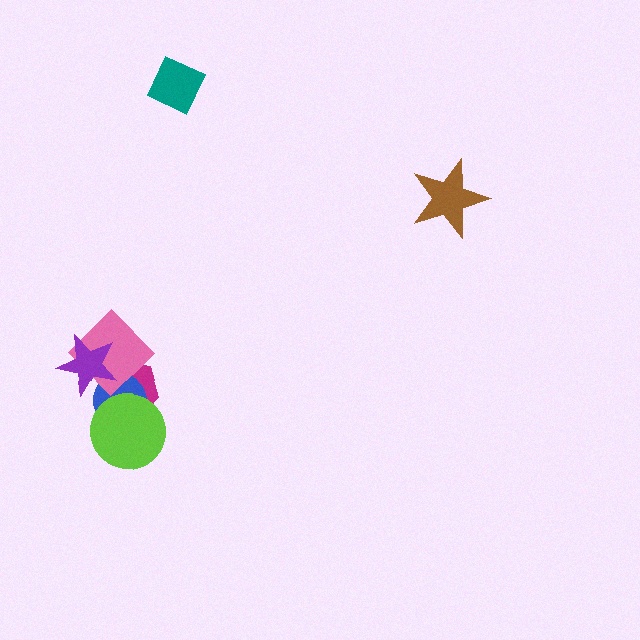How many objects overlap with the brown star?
0 objects overlap with the brown star.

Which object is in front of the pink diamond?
The purple star is in front of the pink diamond.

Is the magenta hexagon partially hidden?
Yes, it is partially covered by another shape.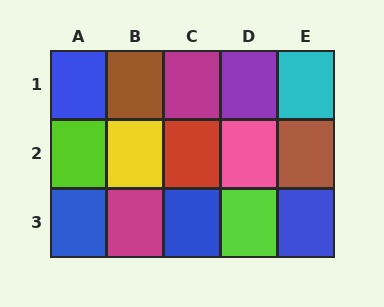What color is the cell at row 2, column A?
Lime.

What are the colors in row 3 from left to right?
Blue, magenta, blue, lime, blue.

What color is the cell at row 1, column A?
Blue.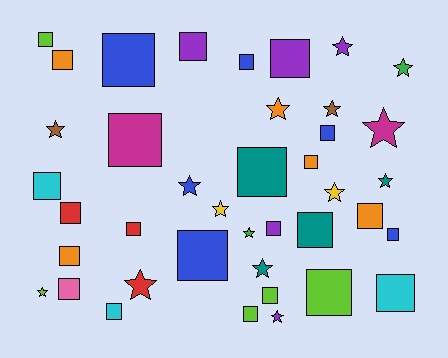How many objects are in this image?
There are 40 objects.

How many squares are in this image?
There are 25 squares.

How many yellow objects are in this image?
There are 2 yellow objects.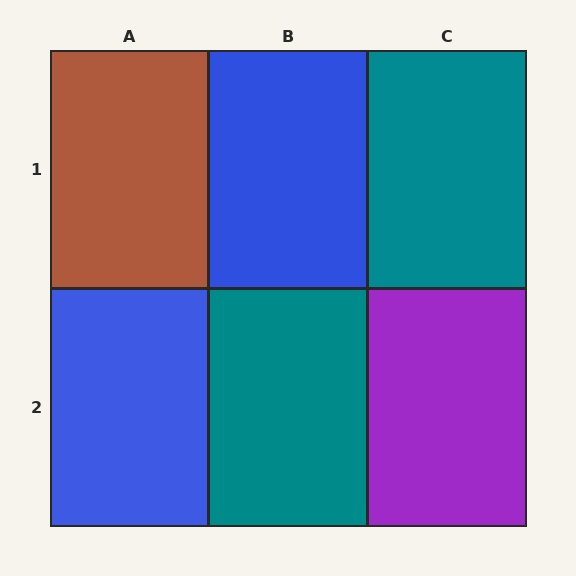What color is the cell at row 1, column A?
Brown.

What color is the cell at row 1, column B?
Blue.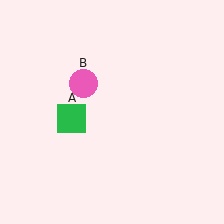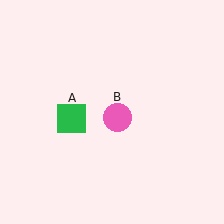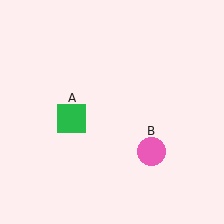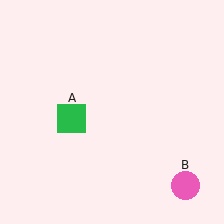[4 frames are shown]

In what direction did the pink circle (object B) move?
The pink circle (object B) moved down and to the right.